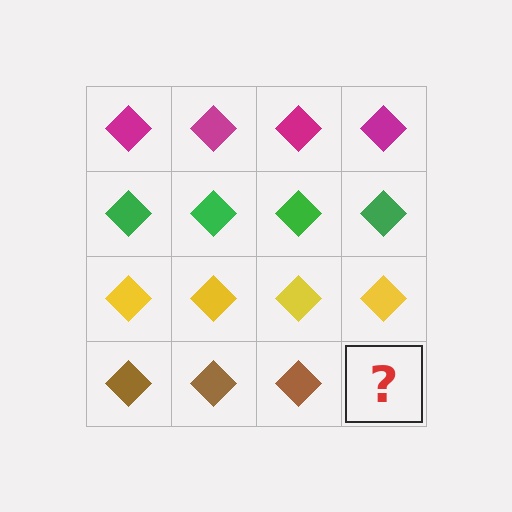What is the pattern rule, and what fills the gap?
The rule is that each row has a consistent color. The gap should be filled with a brown diamond.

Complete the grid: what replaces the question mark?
The question mark should be replaced with a brown diamond.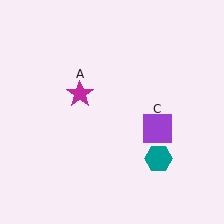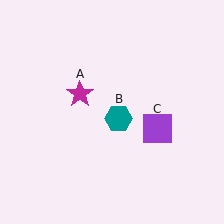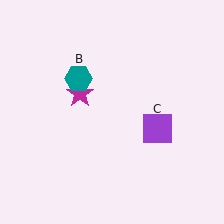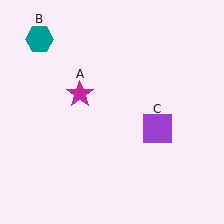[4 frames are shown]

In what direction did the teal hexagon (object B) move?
The teal hexagon (object B) moved up and to the left.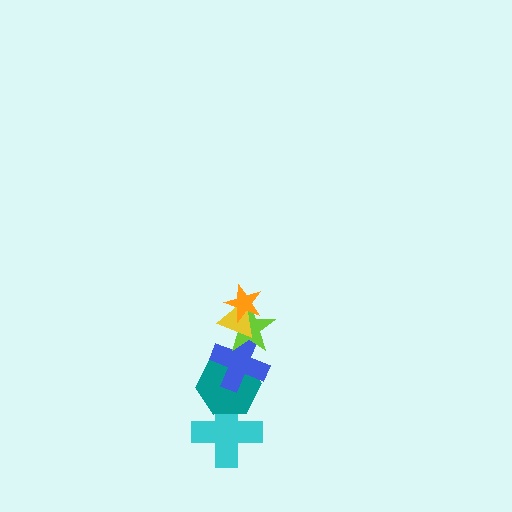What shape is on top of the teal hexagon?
The blue cross is on top of the teal hexagon.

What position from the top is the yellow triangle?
The yellow triangle is 2nd from the top.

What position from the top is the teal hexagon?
The teal hexagon is 5th from the top.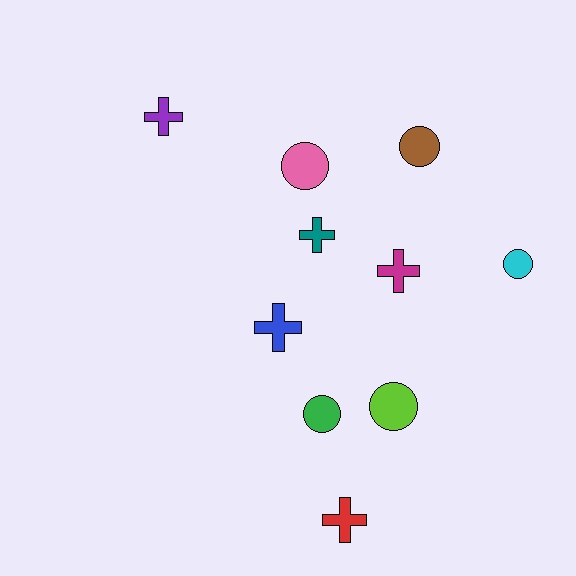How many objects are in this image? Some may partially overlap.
There are 10 objects.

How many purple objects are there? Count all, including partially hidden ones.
There is 1 purple object.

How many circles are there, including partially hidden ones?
There are 5 circles.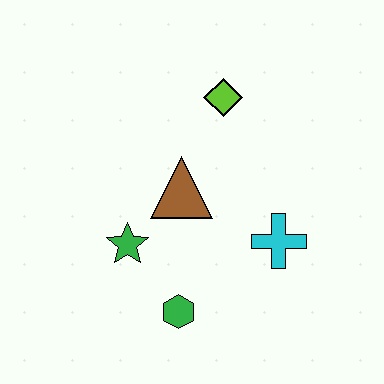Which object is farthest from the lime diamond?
The green hexagon is farthest from the lime diamond.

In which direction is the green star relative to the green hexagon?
The green star is above the green hexagon.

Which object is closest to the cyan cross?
The brown triangle is closest to the cyan cross.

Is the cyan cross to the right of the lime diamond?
Yes